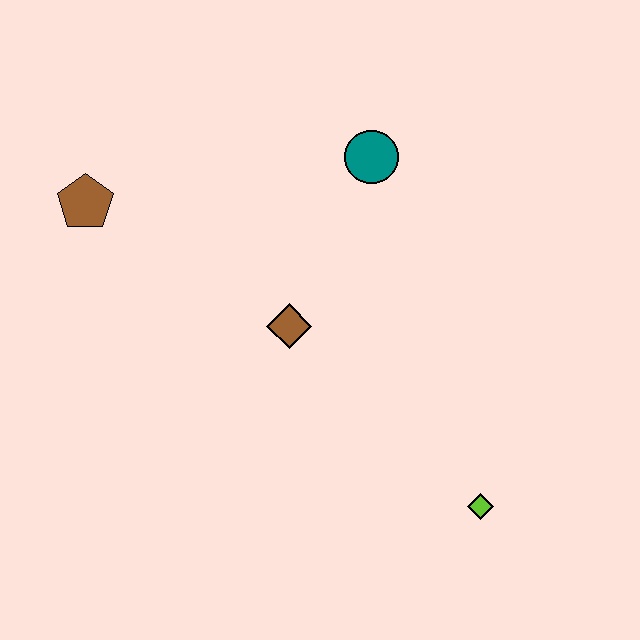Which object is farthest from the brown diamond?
The lime diamond is farthest from the brown diamond.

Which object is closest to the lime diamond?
The brown diamond is closest to the lime diamond.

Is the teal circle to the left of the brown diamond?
No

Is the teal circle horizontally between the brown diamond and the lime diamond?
Yes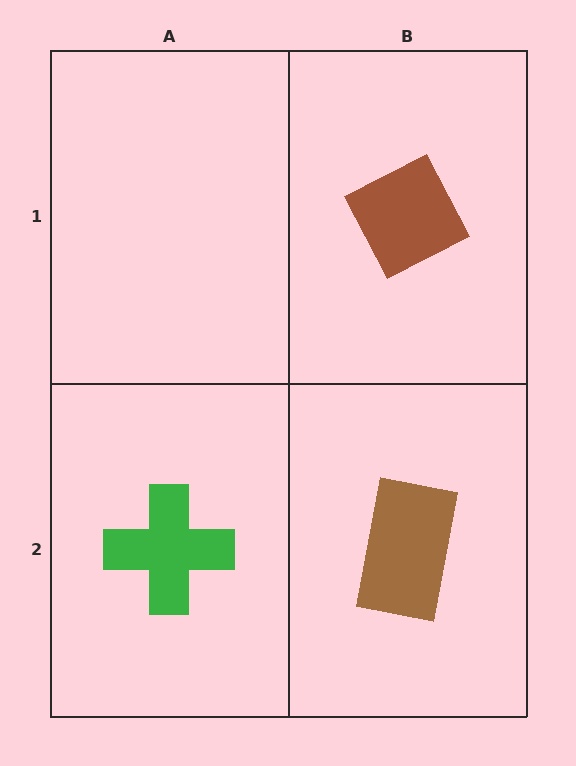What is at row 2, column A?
A green cross.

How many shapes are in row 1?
1 shape.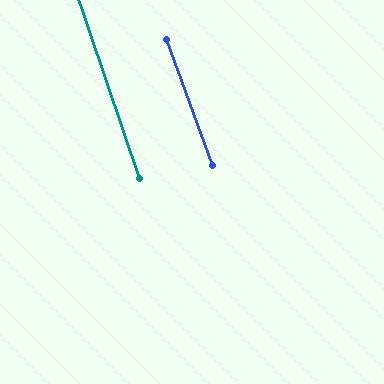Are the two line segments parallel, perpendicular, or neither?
Parallel — their directions differ by only 1.4°.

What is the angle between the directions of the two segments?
Approximately 1 degree.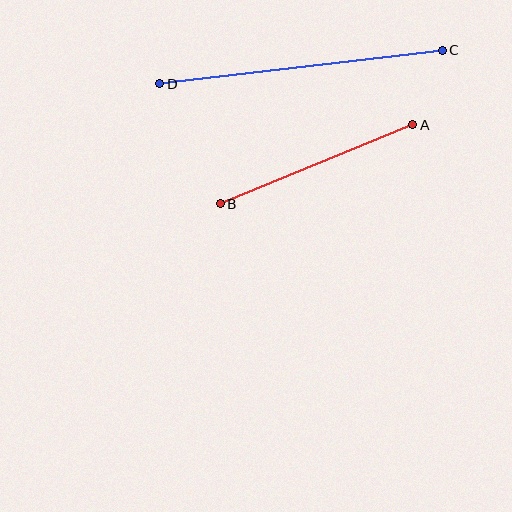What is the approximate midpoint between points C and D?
The midpoint is at approximately (301, 67) pixels.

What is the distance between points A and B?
The distance is approximately 208 pixels.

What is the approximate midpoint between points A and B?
The midpoint is at approximately (317, 164) pixels.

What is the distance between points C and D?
The distance is approximately 284 pixels.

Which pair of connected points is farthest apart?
Points C and D are farthest apart.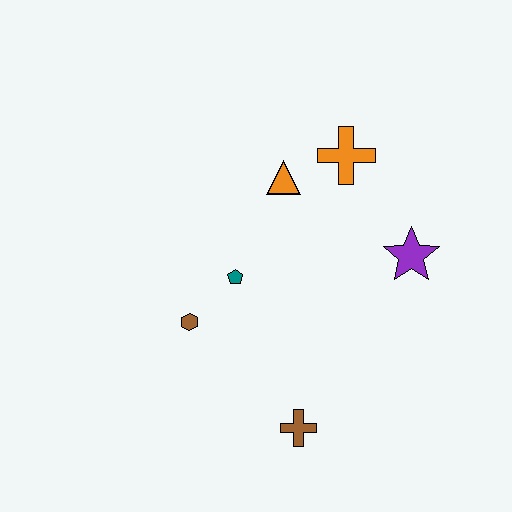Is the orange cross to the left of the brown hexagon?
No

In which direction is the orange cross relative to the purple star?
The orange cross is above the purple star.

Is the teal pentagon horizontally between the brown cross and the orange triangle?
No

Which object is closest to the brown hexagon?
The teal pentagon is closest to the brown hexagon.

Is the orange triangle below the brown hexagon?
No